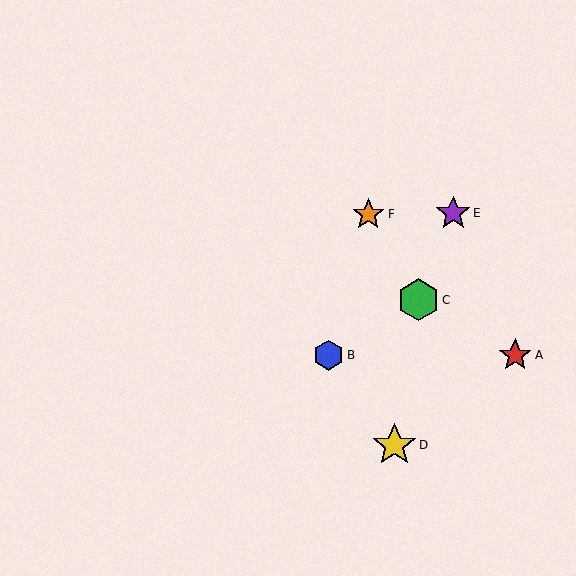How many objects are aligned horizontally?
2 objects (A, B) are aligned horizontally.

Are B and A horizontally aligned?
Yes, both are at y≈355.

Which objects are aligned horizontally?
Objects A, B are aligned horizontally.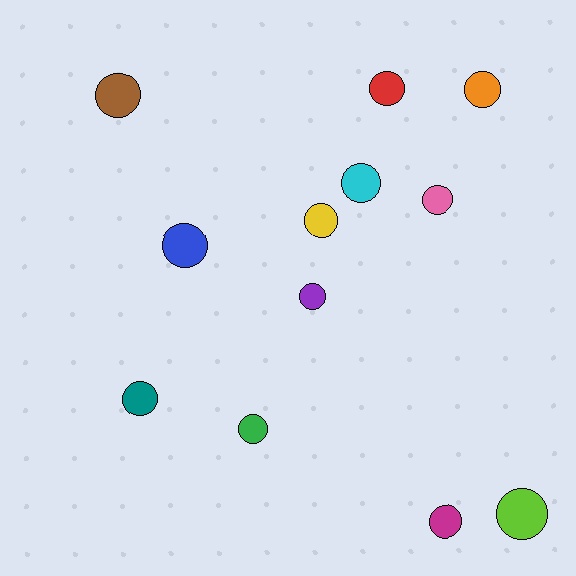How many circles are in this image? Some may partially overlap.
There are 12 circles.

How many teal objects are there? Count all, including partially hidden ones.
There is 1 teal object.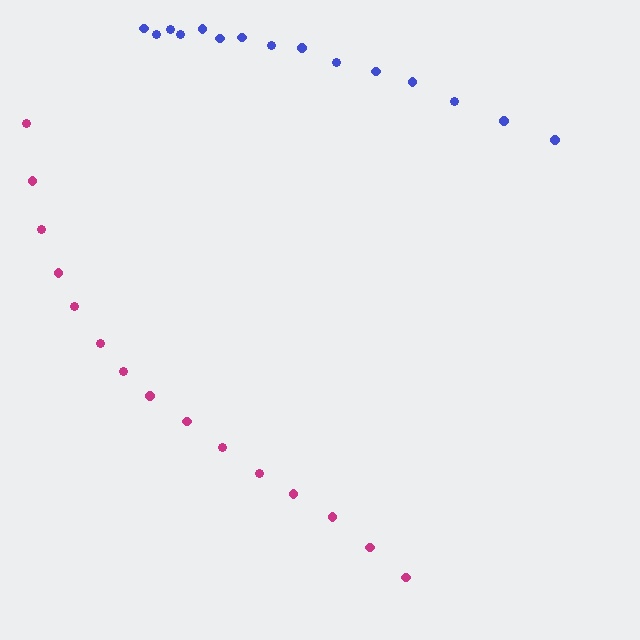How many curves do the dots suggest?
There are 2 distinct paths.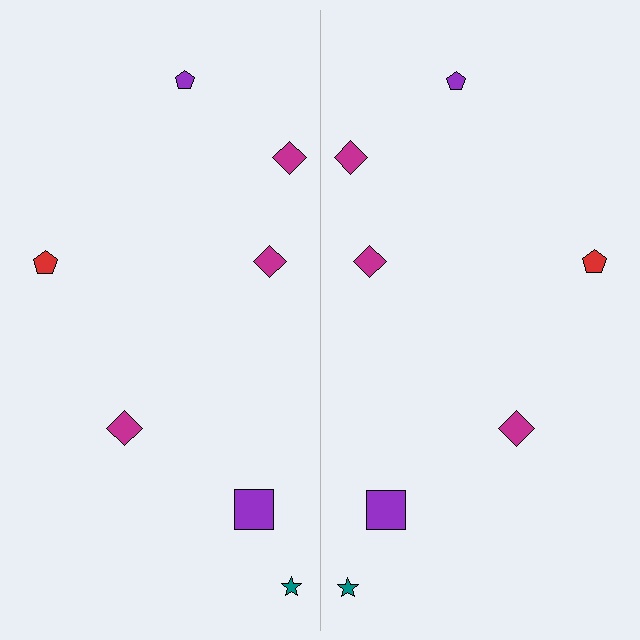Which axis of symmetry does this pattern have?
The pattern has a vertical axis of symmetry running through the center of the image.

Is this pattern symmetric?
Yes, this pattern has bilateral (reflection) symmetry.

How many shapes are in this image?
There are 14 shapes in this image.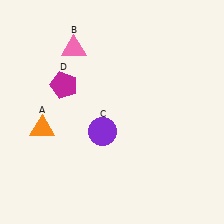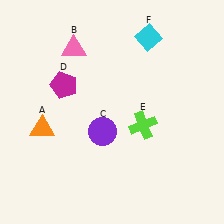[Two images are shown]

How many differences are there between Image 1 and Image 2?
There are 2 differences between the two images.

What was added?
A lime cross (E), a cyan diamond (F) were added in Image 2.